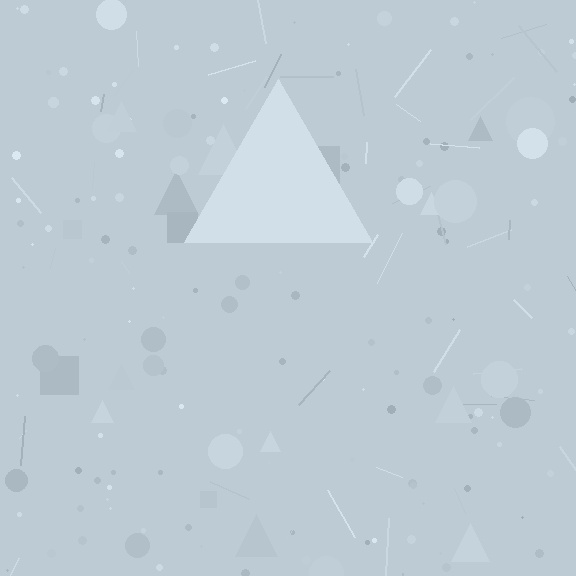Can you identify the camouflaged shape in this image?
The camouflaged shape is a triangle.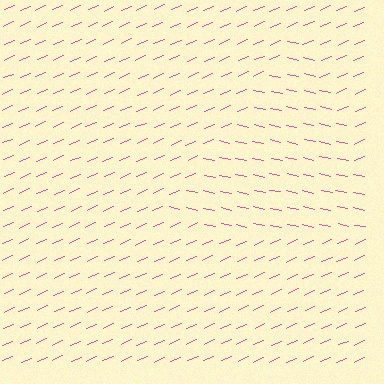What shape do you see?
I see a triangle.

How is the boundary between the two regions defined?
The boundary is defined purely by a change in line orientation (approximately 36 degrees difference). All lines are the same color and thickness.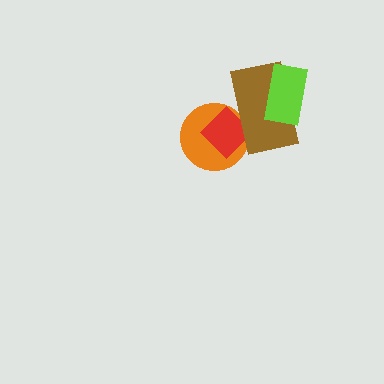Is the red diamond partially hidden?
Yes, it is partially covered by another shape.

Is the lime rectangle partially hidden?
No, no other shape covers it.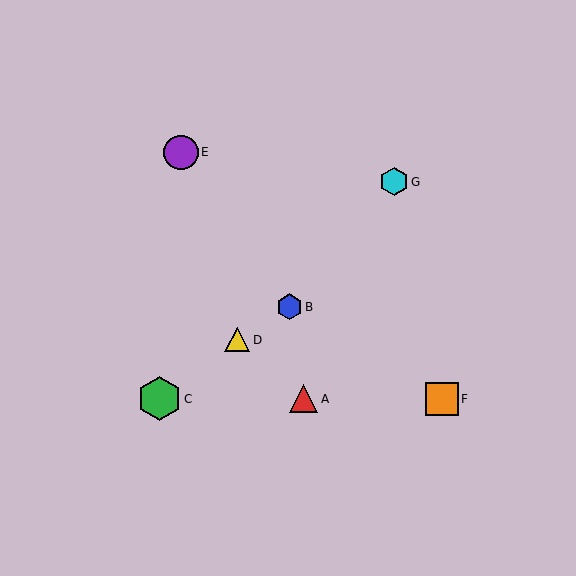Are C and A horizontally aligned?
Yes, both are at y≈399.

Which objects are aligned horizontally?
Objects A, C, F are aligned horizontally.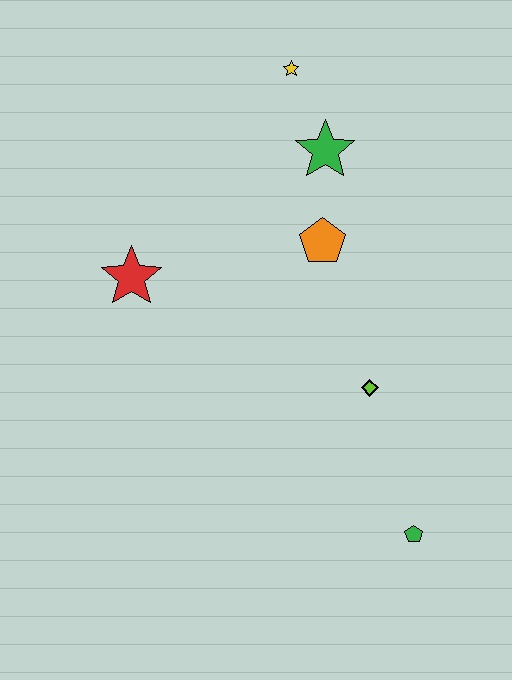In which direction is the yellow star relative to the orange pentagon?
The yellow star is above the orange pentagon.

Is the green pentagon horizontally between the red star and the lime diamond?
No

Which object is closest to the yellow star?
The green star is closest to the yellow star.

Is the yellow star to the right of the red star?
Yes